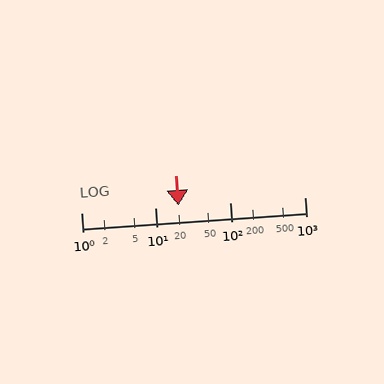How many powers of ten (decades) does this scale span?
The scale spans 3 decades, from 1 to 1000.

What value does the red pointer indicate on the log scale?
The pointer indicates approximately 20.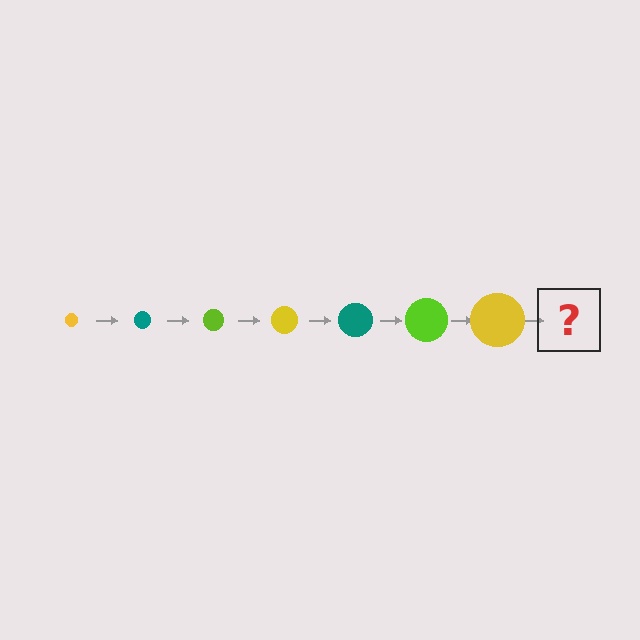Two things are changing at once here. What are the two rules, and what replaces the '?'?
The two rules are that the circle grows larger each step and the color cycles through yellow, teal, and lime. The '?' should be a teal circle, larger than the previous one.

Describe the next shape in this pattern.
It should be a teal circle, larger than the previous one.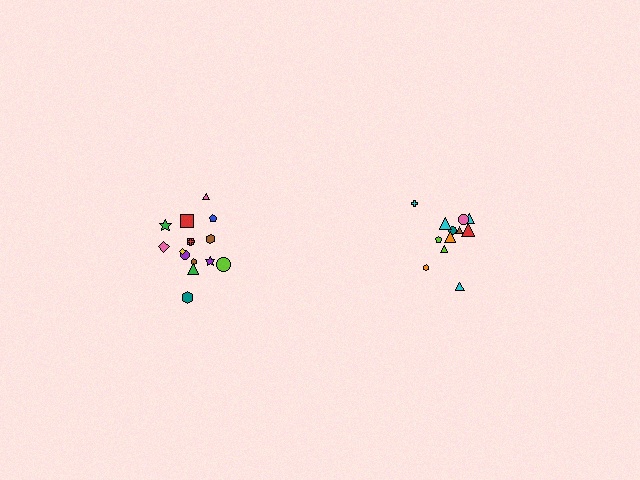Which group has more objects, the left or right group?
The left group.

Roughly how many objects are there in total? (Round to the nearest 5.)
Roughly 25 objects in total.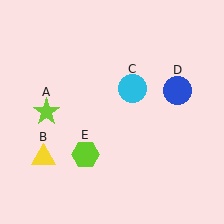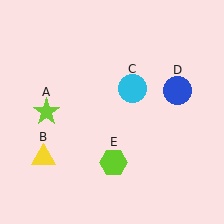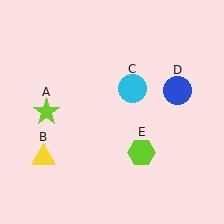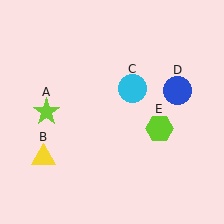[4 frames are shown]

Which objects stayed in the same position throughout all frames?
Lime star (object A) and yellow triangle (object B) and cyan circle (object C) and blue circle (object D) remained stationary.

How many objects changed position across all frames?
1 object changed position: lime hexagon (object E).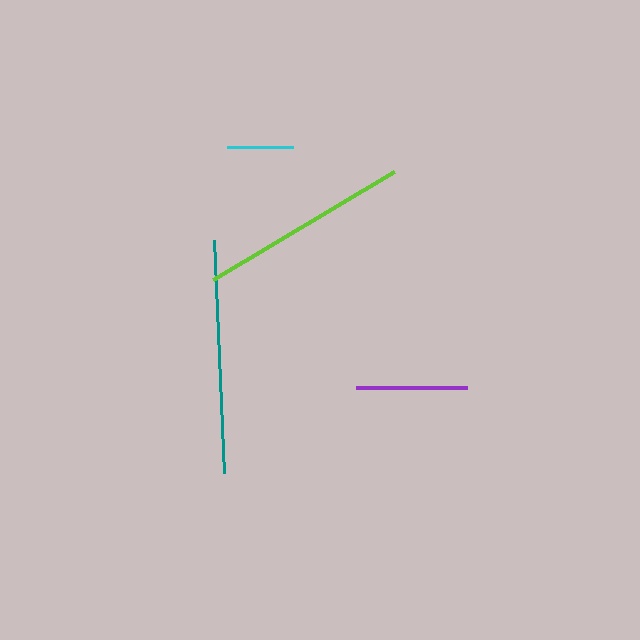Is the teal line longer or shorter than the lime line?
The teal line is longer than the lime line.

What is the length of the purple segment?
The purple segment is approximately 111 pixels long.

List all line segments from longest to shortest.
From longest to shortest: teal, lime, purple, cyan.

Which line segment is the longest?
The teal line is the longest at approximately 234 pixels.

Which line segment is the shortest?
The cyan line is the shortest at approximately 66 pixels.